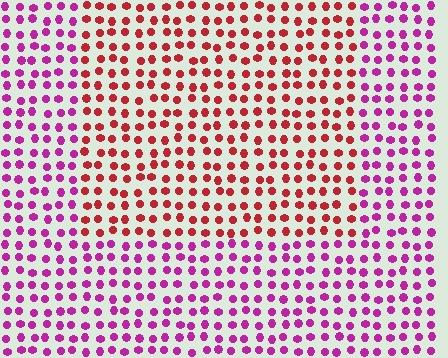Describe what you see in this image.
The image is filled with small magenta elements in a uniform arrangement. A rectangle-shaped region is visible where the elements are tinted to a slightly different hue, forming a subtle color boundary.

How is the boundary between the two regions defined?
The boundary is defined purely by a slight shift in hue (about 45 degrees). Spacing, size, and orientation are identical on both sides.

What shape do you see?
I see a rectangle.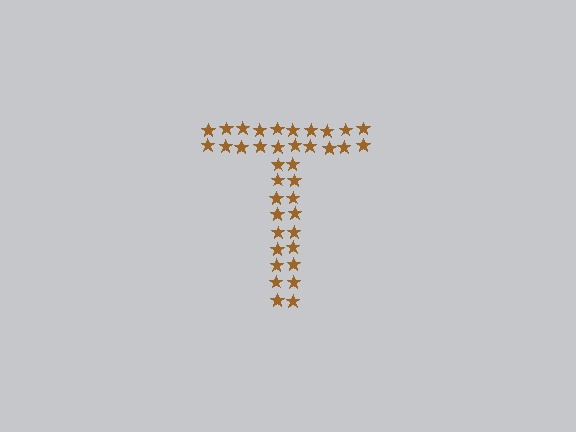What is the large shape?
The large shape is the letter T.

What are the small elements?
The small elements are stars.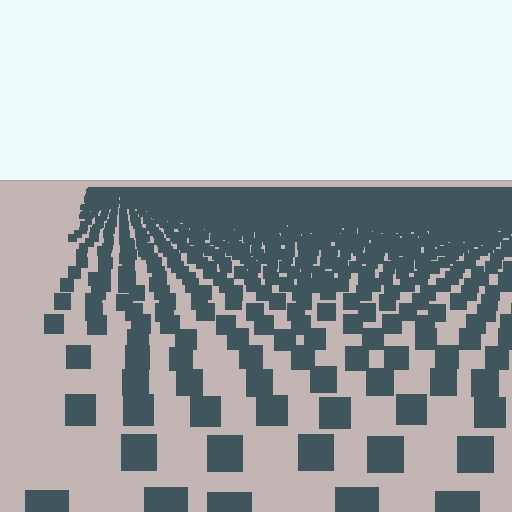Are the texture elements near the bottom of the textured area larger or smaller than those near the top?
Larger. Near the bottom, elements are closer to the viewer and appear at a bigger on-screen size.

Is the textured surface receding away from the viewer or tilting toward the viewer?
The surface is receding away from the viewer. Texture elements get smaller and denser toward the top.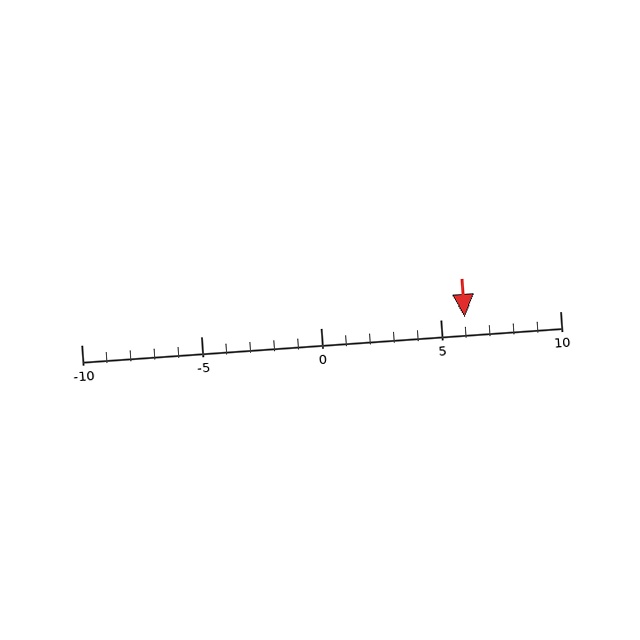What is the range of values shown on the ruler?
The ruler shows values from -10 to 10.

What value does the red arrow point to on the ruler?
The red arrow points to approximately 6.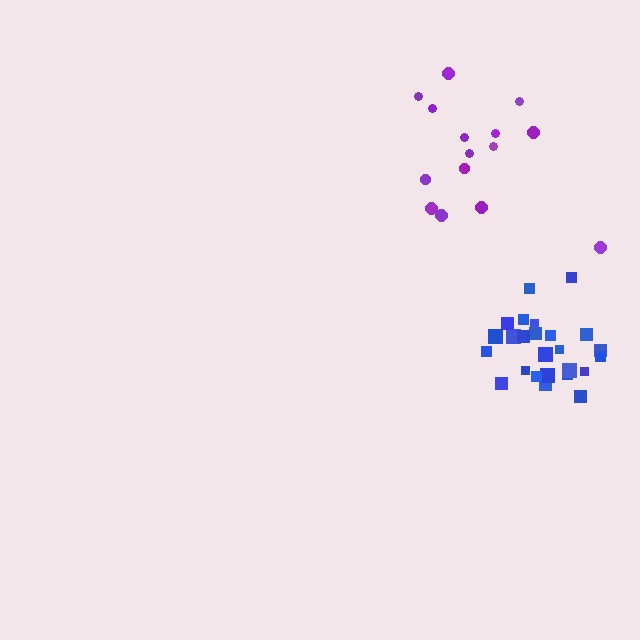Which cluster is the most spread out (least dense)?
Purple.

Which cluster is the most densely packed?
Blue.